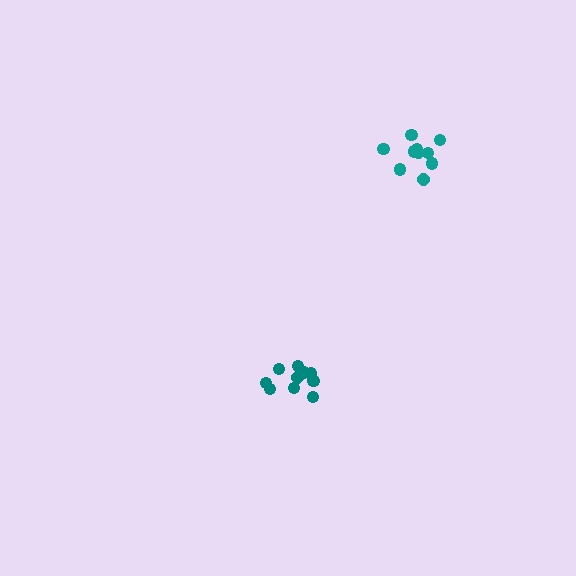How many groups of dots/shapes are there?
There are 2 groups.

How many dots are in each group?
Group 1: 10 dots, Group 2: 10 dots (20 total).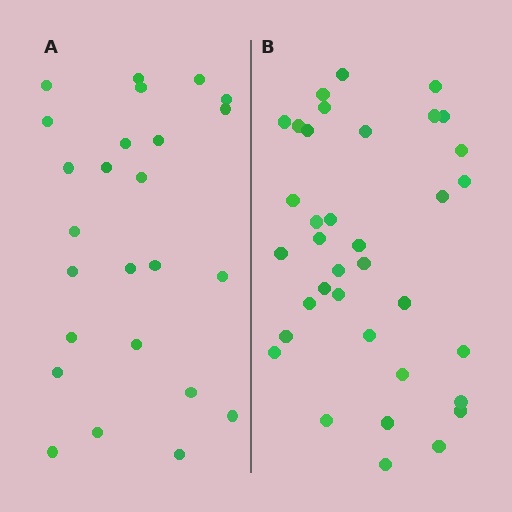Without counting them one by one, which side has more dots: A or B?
Region B (the right region) has more dots.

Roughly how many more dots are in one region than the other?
Region B has roughly 12 or so more dots than region A.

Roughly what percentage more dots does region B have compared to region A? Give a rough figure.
About 45% more.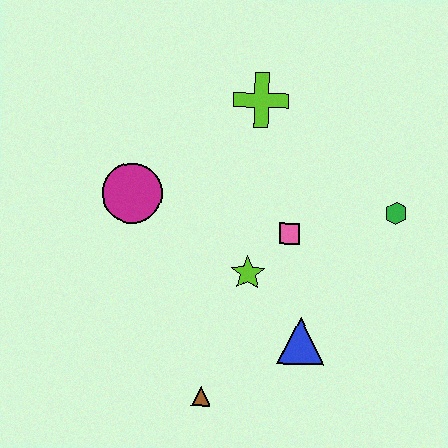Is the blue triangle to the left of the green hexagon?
Yes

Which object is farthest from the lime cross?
The brown triangle is farthest from the lime cross.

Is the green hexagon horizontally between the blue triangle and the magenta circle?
No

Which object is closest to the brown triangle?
The blue triangle is closest to the brown triangle.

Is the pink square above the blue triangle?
Yes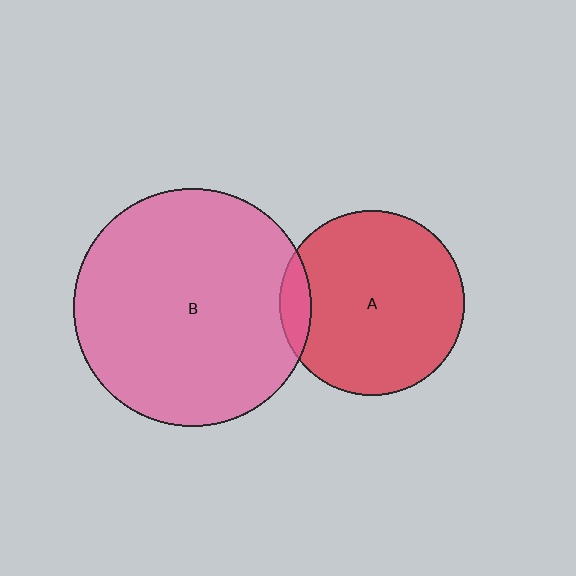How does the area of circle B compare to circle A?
Approximately 1.6 times.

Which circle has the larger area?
Circle B (pink).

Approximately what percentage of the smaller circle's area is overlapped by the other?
Approximately 10%.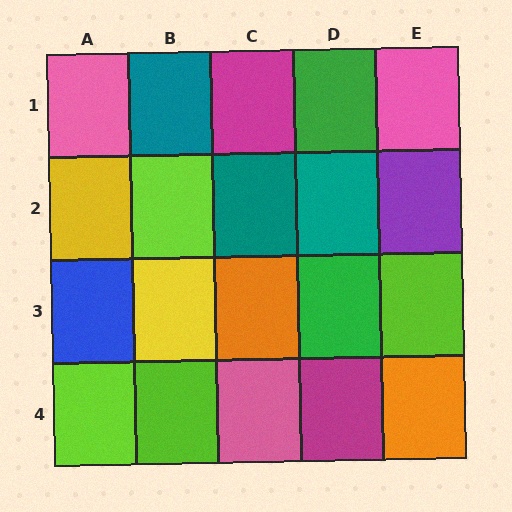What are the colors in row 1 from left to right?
Pink, teal, magenta, green, pink.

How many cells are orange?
2 cells are orange.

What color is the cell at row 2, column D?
Teal.